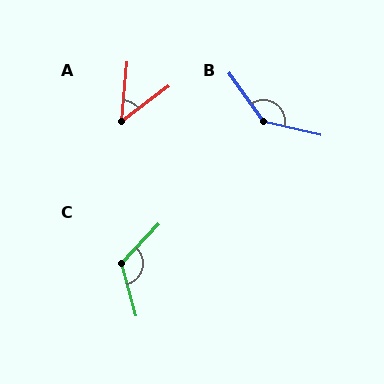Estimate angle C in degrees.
Approximately 121 degrees.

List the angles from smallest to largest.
A (48°), C (121°), B (138°).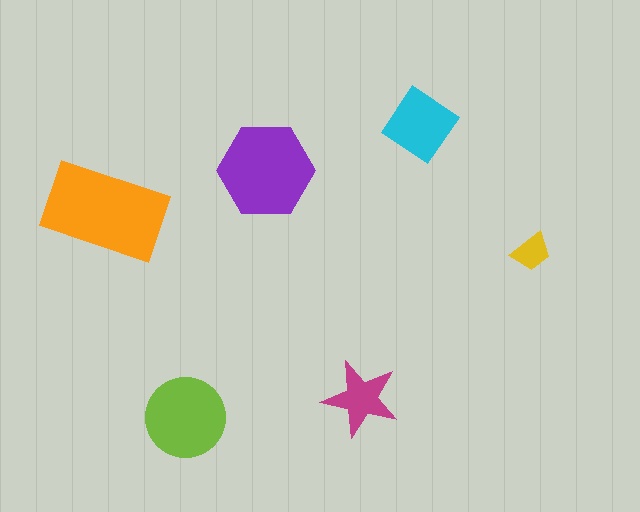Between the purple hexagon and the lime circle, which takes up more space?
The purple hexagon.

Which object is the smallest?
The yellow trapezoid.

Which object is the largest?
The orange rectangle.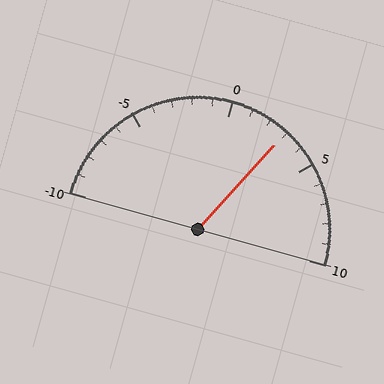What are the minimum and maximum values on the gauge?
The gauge ranges from -10 to 10.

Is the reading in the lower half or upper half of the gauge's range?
The reading is in the upper half of the range (-10 to 10).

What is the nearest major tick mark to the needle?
The nearest major tick mark is 5.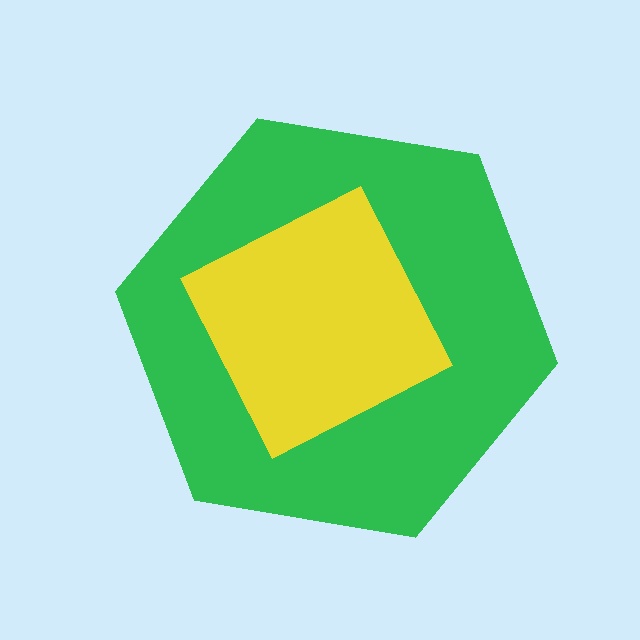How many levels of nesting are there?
2.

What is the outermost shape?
The green hexagon.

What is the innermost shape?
The yellow diamond.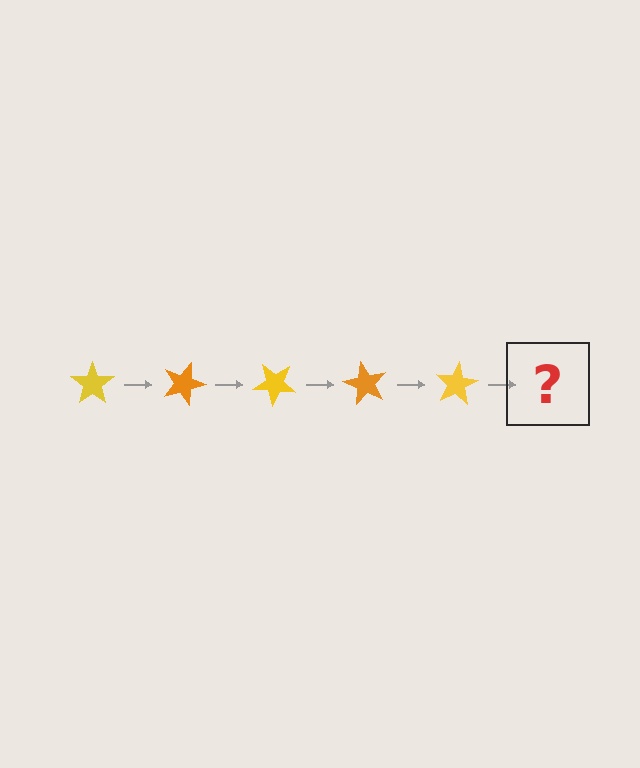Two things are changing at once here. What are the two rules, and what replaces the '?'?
The two rules are that it rotates 20 degrees each step and the color cycles through yellow and orange. The '?' should be an orange star, rotated 100 degrees from the start.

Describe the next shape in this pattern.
It should be an orange star, rotated 100 degrees from the start.